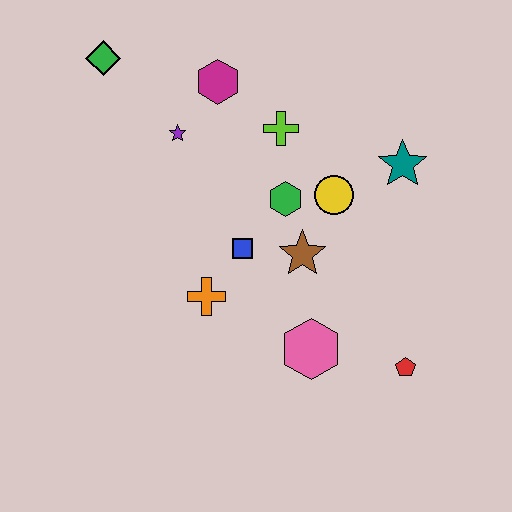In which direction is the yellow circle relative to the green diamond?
The yellow circle is to the right of the green diamond.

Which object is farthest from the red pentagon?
The green diamond is farthest from the red pentagon.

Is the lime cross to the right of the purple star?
Yes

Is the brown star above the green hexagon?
No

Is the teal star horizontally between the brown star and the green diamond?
No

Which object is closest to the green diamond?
The purple star is closest to the green diamond.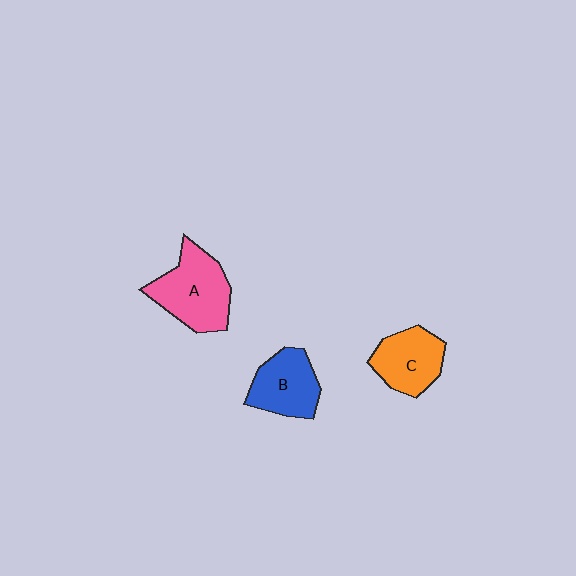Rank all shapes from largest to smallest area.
From largest to smallest: A (pink), B (blue), C (orange).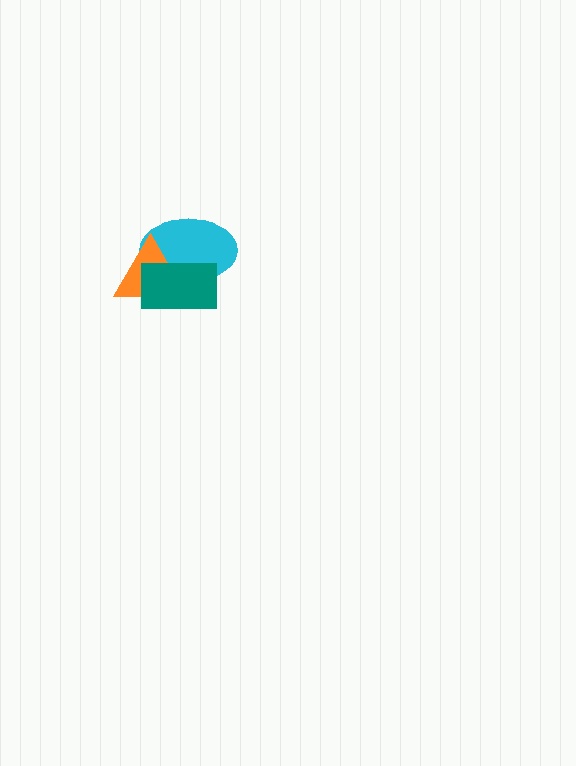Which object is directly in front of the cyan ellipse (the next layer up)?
The orange triangle is directly in front of the cyan ellipse.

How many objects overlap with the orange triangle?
2 objects overlap with the orange triangle.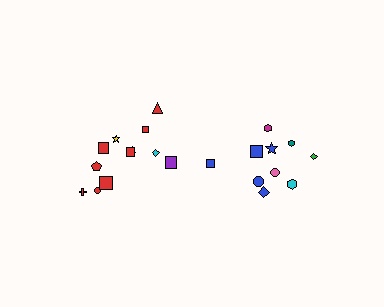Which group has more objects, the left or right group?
The left group.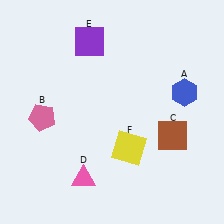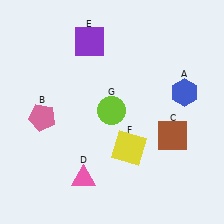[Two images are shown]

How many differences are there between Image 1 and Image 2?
There is 1 difference between the two images.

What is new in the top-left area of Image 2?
A lime circle (G) was added in the top-left area of Image 2.